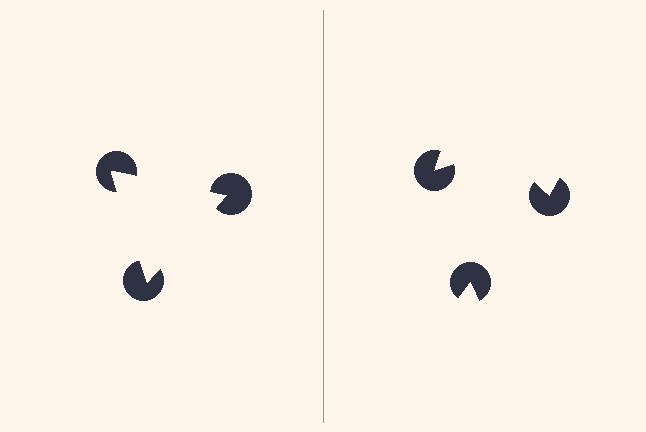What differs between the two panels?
The pac-man discs are positioned identically on both sides; only the wedge orientations differ. On the left they align to a triangle; on the right they are misaligned.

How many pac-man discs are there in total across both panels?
6 — 3 on each side.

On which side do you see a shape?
An illusory triangle appears on the left side. On the right side the wedge cuts are rotated, so no coherent shape forms.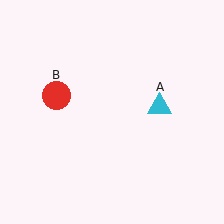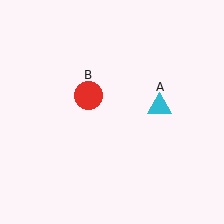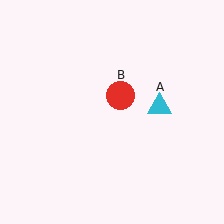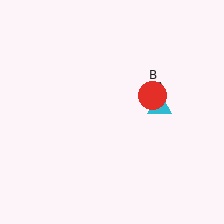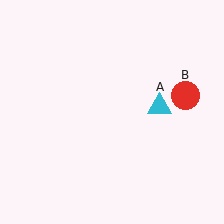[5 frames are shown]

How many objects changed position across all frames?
1 object changed position: red circle (object B).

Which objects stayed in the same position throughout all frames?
Cyan triangle (object A) remained stationary.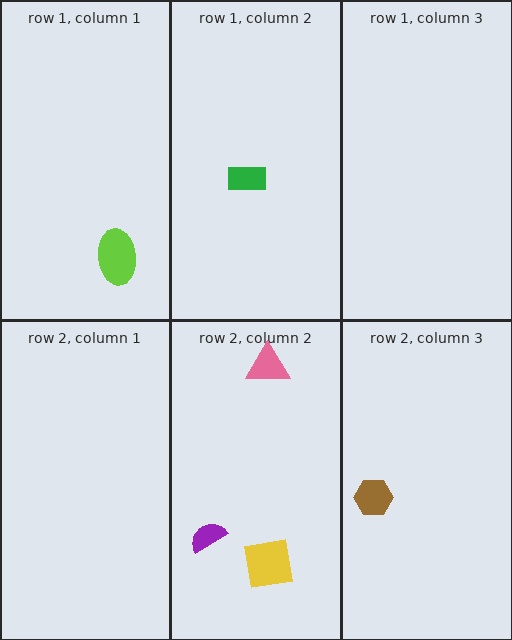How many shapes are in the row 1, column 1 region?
1.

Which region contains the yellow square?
The row 2, column 2 region.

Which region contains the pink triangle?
The row 2, column 2 region.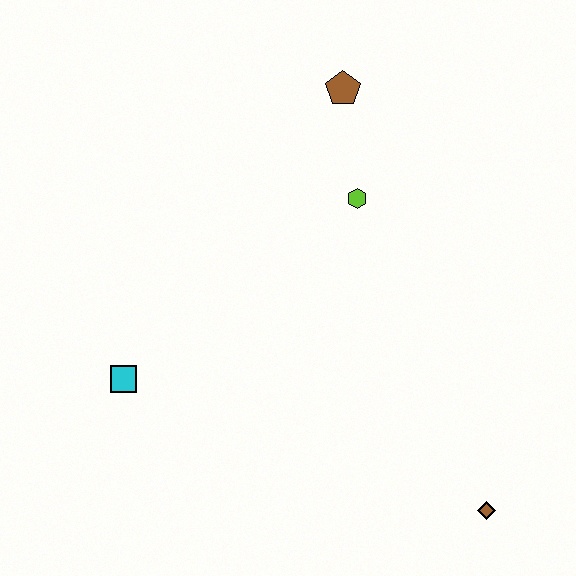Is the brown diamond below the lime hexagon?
Yes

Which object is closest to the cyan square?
The lime hexagon is closest to the cyan square.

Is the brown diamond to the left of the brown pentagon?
No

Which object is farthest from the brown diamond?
The brown pentagon is farthest from the brown diamond.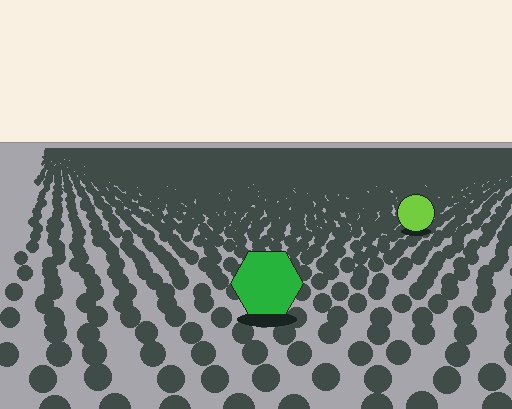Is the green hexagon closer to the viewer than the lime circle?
Yes. The green hexagon is closer — you can tell from the texture gradient: the ground texture is coarser near it.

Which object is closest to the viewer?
The green hexagon is closest. The texture marks near it are larger and more spread out.